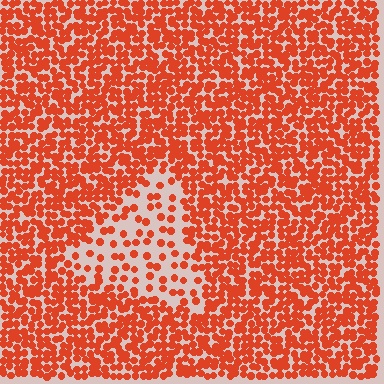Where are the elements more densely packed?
The elements are more densely packed outside the triangle boundary.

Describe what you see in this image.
The image contains small red elements arranged at two different densities. A triangle-shaped region is visible where the elements are less densely packed than the surrounding area.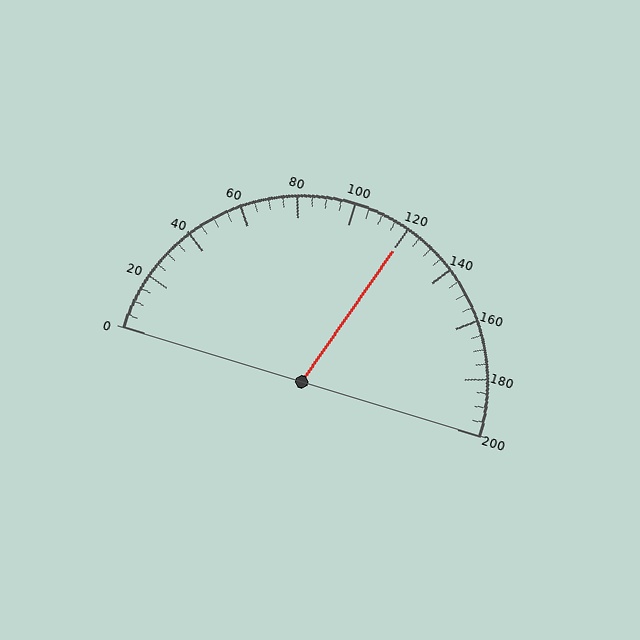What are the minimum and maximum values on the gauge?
The gauge ranges from 0 to 200.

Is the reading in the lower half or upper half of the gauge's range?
The reading is in the upper half of the range (0 to 200).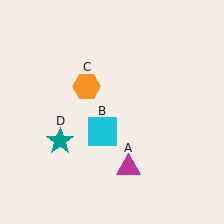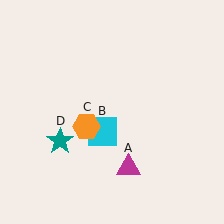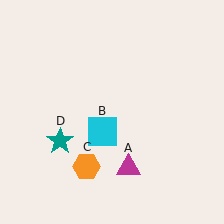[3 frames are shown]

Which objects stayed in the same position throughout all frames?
Magenta triangle (object A) and cyan square (object B) and teal star (object D) remained stationary.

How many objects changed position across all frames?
1 object changed position: orange hexagon (object C).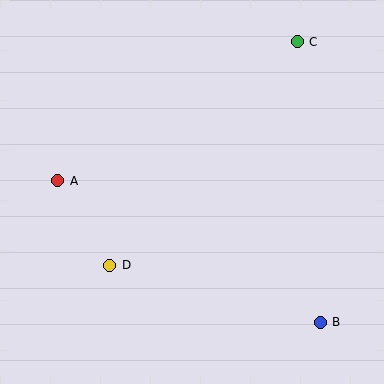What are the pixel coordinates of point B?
Point B is at (320, 322).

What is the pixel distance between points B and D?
The distance between B and D is 218 pixels.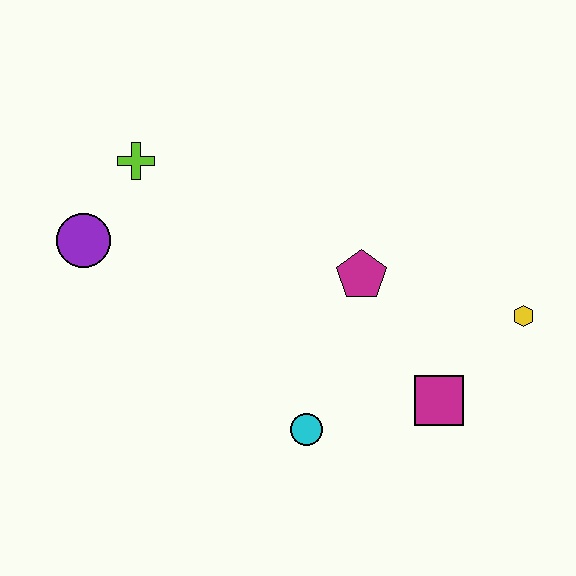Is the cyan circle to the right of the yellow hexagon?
No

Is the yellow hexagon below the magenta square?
No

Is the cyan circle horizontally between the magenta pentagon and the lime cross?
Yes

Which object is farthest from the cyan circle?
The lime cross is farthest from the cyan circle.